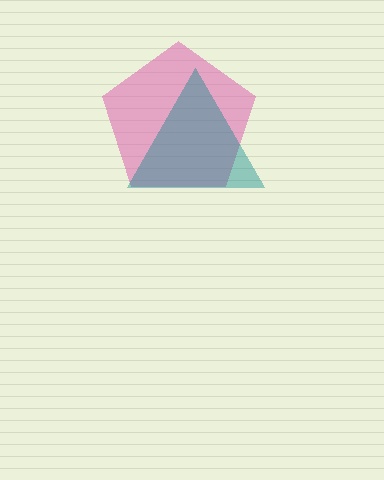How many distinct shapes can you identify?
There are 2 distinct shapes: a pink pentagon, a teal triangle.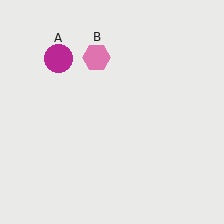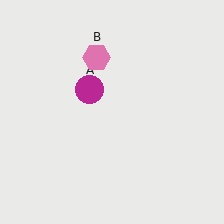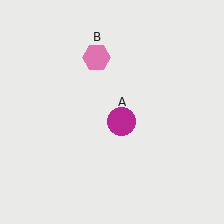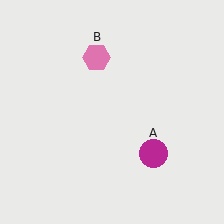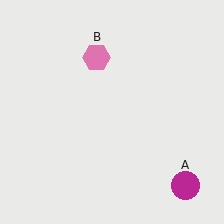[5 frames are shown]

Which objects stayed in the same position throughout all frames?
Pink hexagon (object B) remained stationary.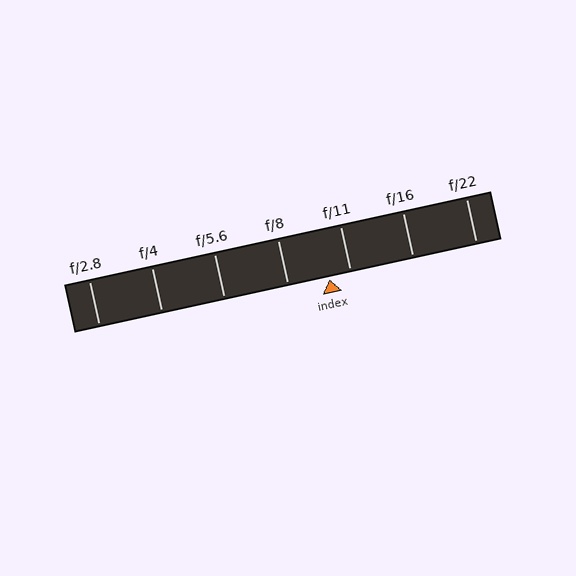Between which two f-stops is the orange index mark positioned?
The index mark is between f/8 and f/11.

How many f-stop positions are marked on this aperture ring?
There are 7 f-stop positions marked.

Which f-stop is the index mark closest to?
The index mark is closest to f/11.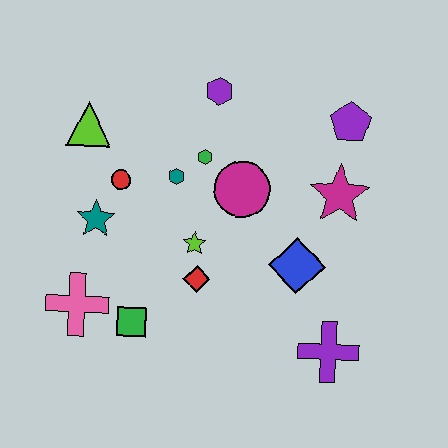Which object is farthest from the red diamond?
The purple pentagon is farthest from the red diamond.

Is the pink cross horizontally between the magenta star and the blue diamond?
No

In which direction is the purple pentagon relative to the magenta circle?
The purple pentagon is to the right of the magenta circle.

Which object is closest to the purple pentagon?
The magenta star is closest to the purple pentagon.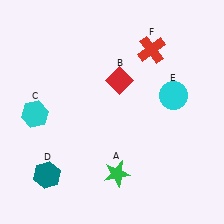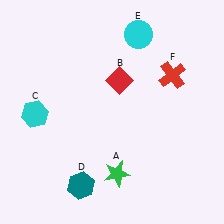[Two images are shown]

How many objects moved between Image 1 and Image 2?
3 objects moved between the two images.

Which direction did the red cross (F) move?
The red cross (F) moved down.